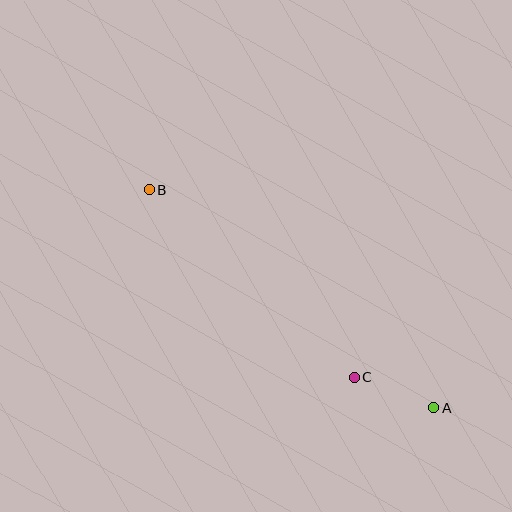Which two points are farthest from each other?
Points A and B are farthest from each other.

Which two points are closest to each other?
Points A and C are closest to each other.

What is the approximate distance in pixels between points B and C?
The distance between B and C is approximately 278 pixels.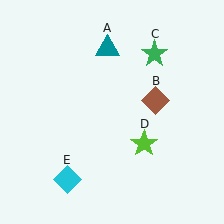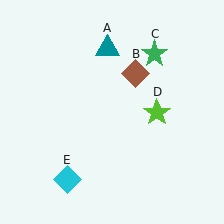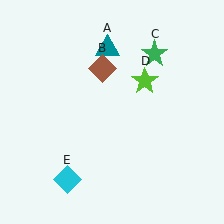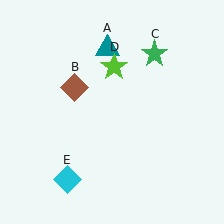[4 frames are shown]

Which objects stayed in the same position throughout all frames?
Teal triangle (object A) and green star (object C) and cyan diamond (object E) remained stationary.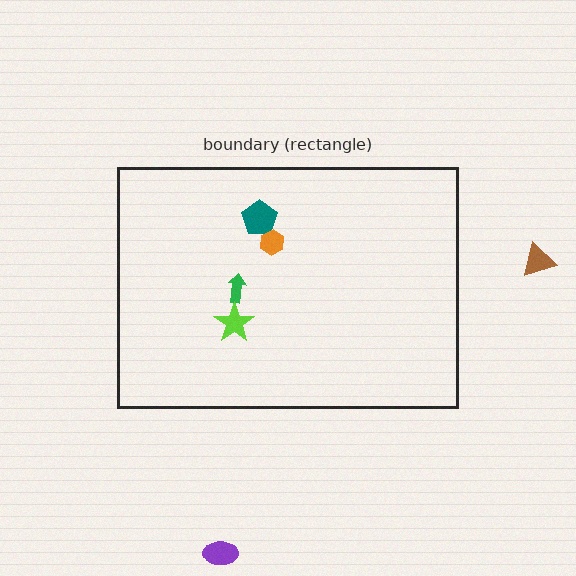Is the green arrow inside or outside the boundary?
Inside.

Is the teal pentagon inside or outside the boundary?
Inside.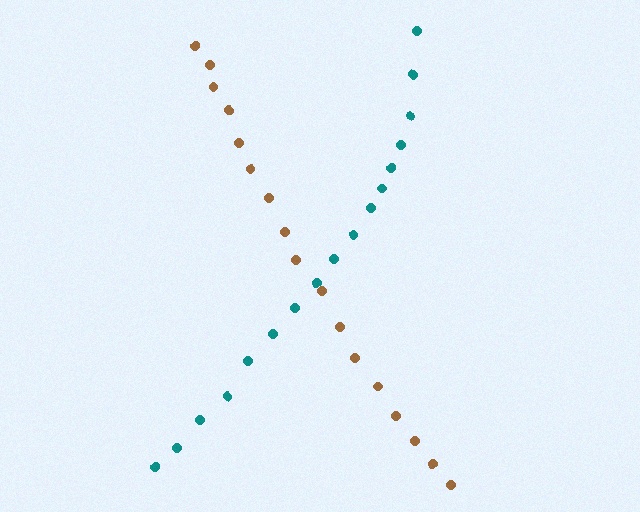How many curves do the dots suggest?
There are 2 distinct paths.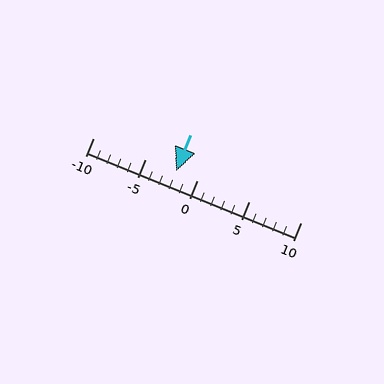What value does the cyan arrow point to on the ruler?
The cyan arrow points to approximately -2.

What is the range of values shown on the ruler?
The ruler shows values from -10 to 10.